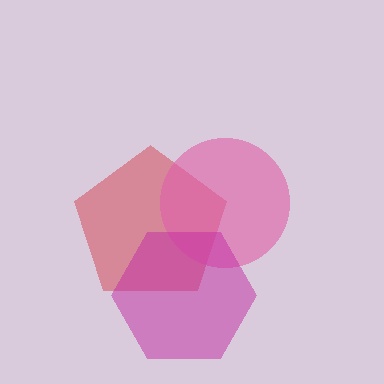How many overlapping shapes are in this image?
There are 3 overlapping shapes in the image.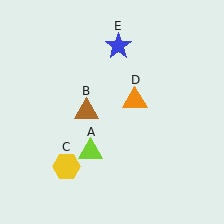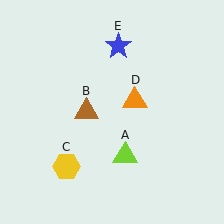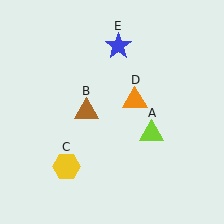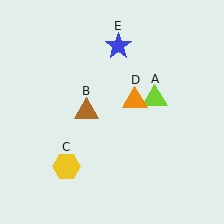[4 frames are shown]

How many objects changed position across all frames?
1 object changed position: lime triangle (object A).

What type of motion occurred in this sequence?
The lime triangle (object A) rotated counterclockwise around the center of the scene.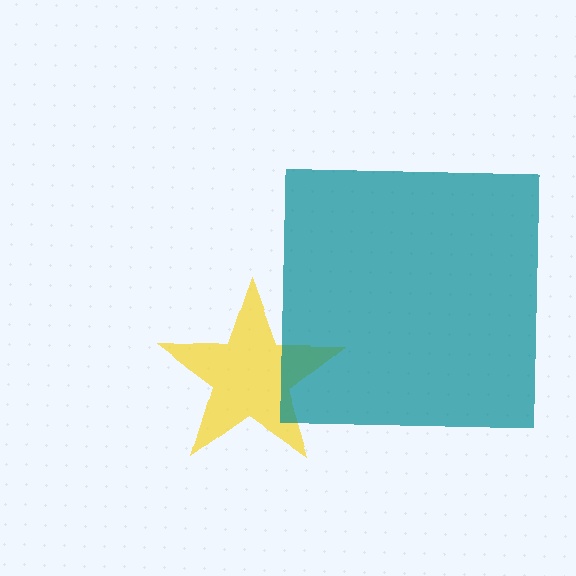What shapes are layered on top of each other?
The layered shapes are: a yellow star, a teal square.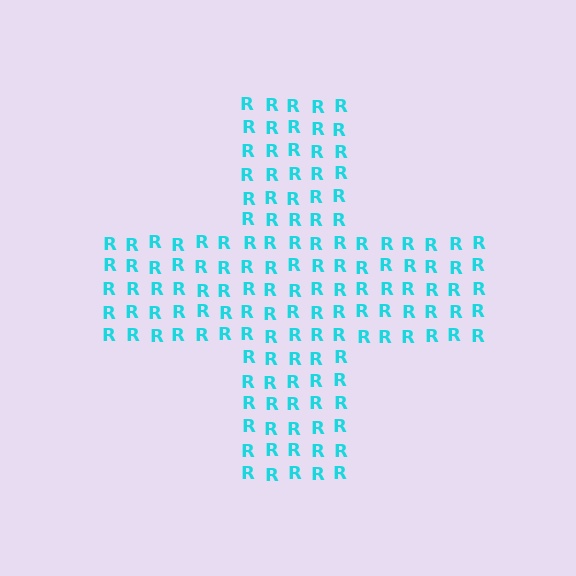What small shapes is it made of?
It is made of small letter R's.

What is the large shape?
The large shape is a cross.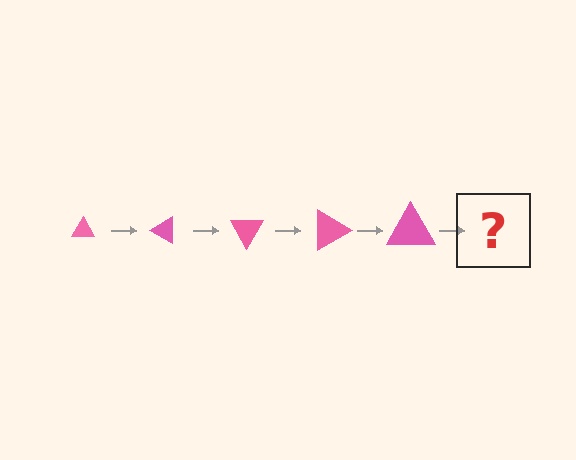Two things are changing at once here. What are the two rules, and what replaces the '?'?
The two rules are that the triangle grows larger each step and it rotates 30 degrees each step. The '?' should be a triangle, larger than the previous one and rotated 150 degrees from the start.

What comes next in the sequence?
The next element should be a triangle, larger than the previous one and rotated 150 degrees from the start.